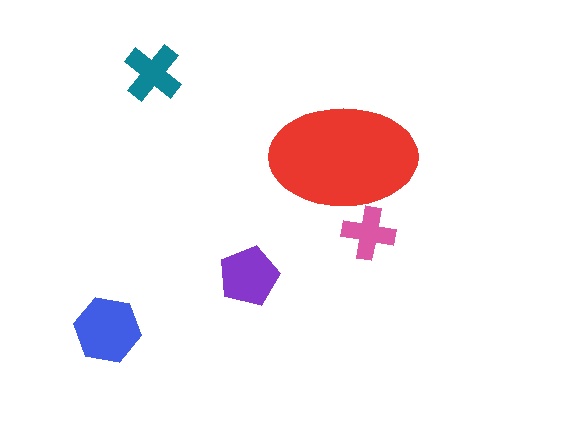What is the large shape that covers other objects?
A red ellipse.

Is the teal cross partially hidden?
No, the teal cross is fully visible.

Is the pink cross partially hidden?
Yes, the pink cross is partially hidden behind the red ellipse.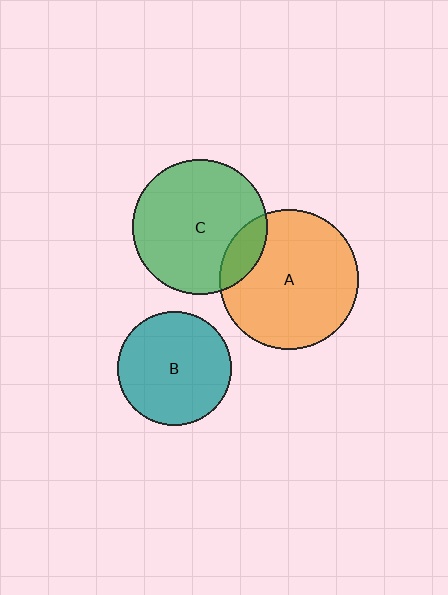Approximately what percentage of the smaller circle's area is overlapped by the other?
Approximately 15%.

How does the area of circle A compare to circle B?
Approximately 1.5 times.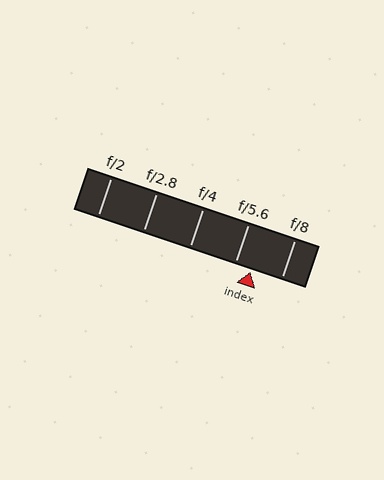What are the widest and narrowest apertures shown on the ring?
The widest aperture shown is f/2 and the narrowest is f/8.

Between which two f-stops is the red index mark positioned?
The index mark is between f/5.6 and f/8.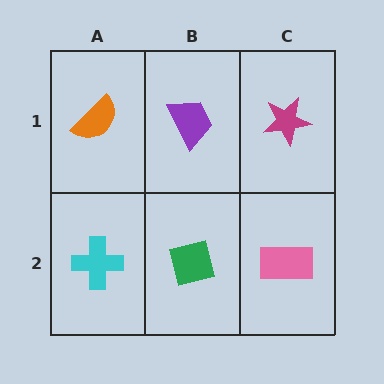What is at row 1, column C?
A magenta star.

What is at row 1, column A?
An orange semicircle.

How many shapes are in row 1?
3 shapes.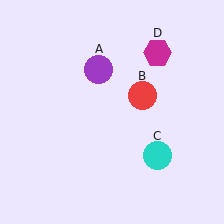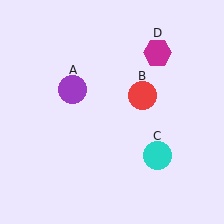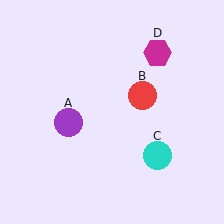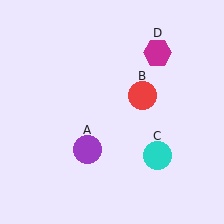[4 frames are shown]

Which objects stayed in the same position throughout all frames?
Red circle (object B) and cyan circle (object C) and magenta hexagon (object D) remained stationary.